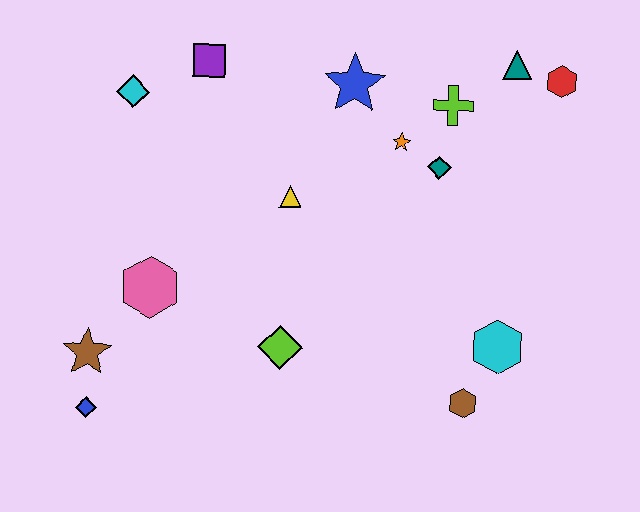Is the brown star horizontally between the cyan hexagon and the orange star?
No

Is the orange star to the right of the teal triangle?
No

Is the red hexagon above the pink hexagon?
Yes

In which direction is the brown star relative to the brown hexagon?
The brown star is to the left of the brown hexagon.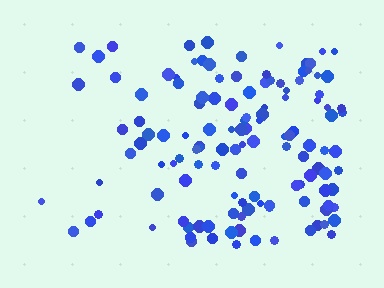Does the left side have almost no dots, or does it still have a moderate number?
Still a moderate number, just noticeably fewer than the right.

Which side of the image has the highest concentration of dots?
The right.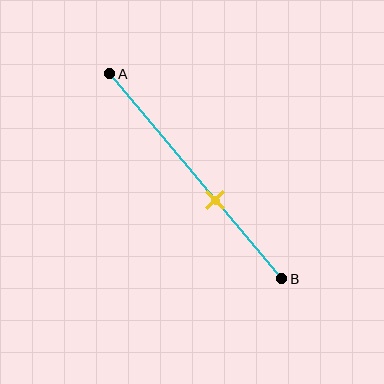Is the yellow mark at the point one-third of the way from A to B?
No, the mark is at about 60% from A, not at the 33% one-third point.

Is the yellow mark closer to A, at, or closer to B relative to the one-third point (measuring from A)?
The yellow mark is closer to point B than the one-third point of segment AB.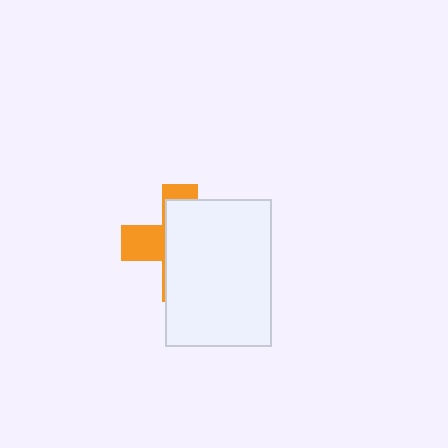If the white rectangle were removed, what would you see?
You would see the complete orange cross.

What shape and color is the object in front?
The object in front is a white rectangle.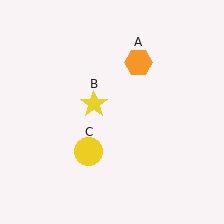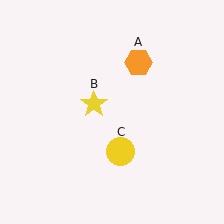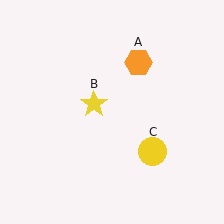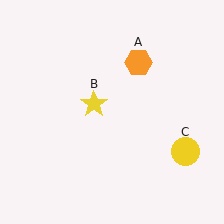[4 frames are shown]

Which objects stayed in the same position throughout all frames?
Orange hexagon (object A) and yellow star (object B) remained stationary.